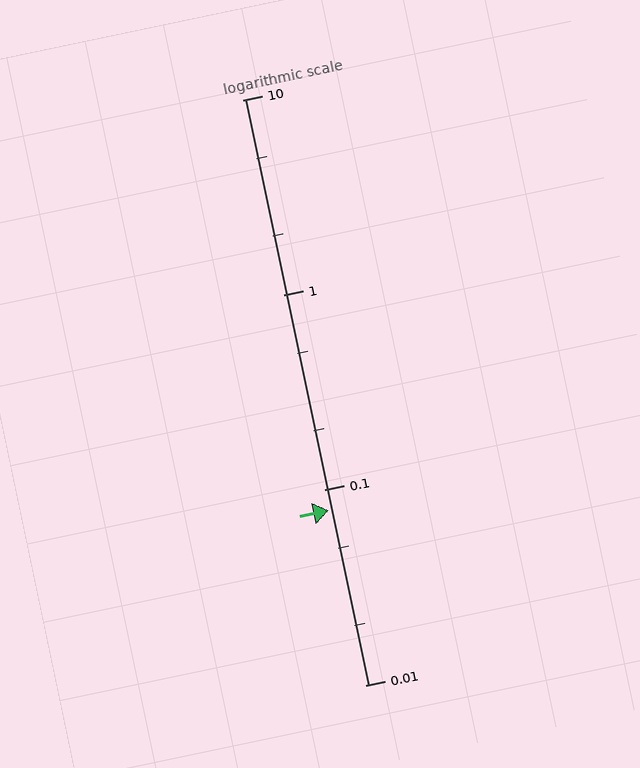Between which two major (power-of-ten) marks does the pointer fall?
The pointer is between 0.01 and 0.1.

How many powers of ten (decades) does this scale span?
The scale spans 3 decades, from 0.01 to 10.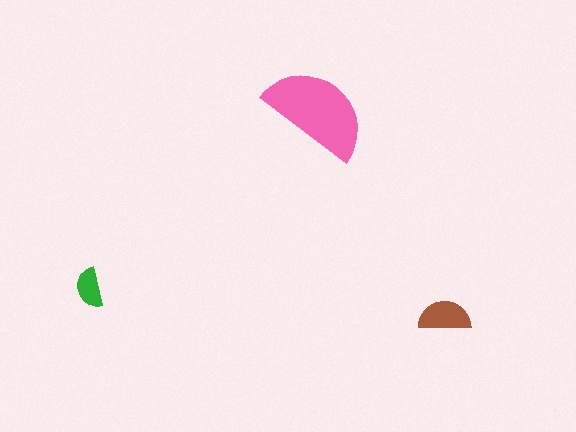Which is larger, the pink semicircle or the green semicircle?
The pink one.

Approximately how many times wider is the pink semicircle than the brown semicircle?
About 2 times wider.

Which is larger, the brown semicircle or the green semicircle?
The brown one.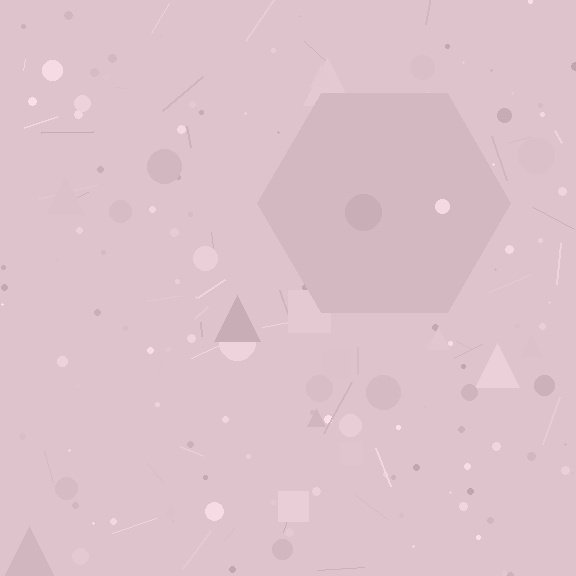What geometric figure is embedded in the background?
A hexagon is embedded in the background.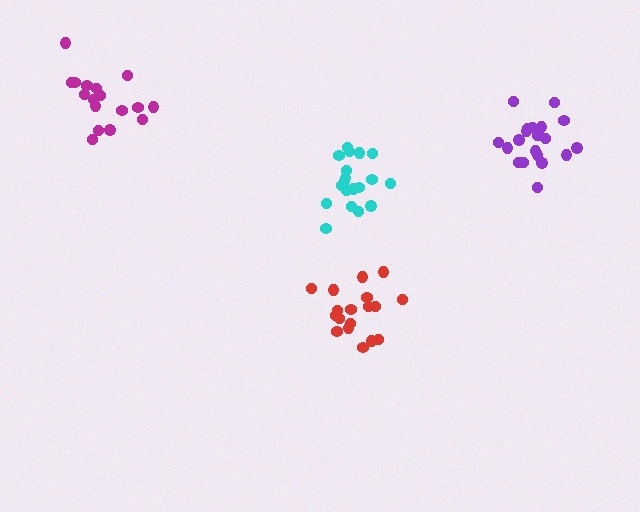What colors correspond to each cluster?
The clusters are colored: cyan, magenta, red, purple.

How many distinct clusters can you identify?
There are 4 distinct clusters.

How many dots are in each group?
Group 1: 19 dots, Group 2: 17 dots, Group 3: 18 dots, Group 4: 20 dots (74 total).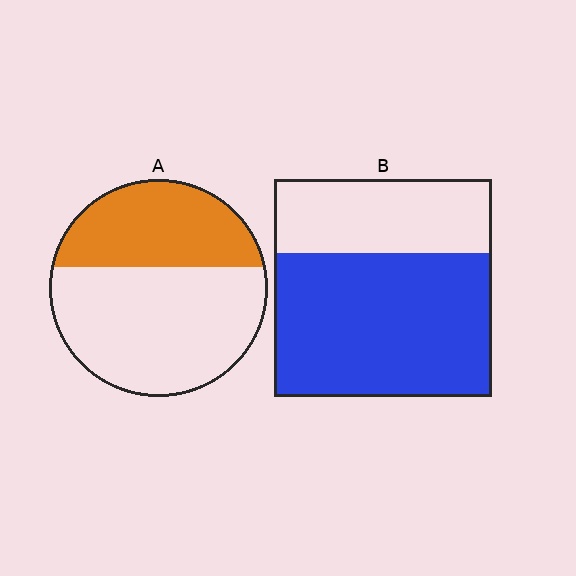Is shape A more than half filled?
No.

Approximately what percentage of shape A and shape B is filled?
A is approximately 40% and B is approximately 65%.